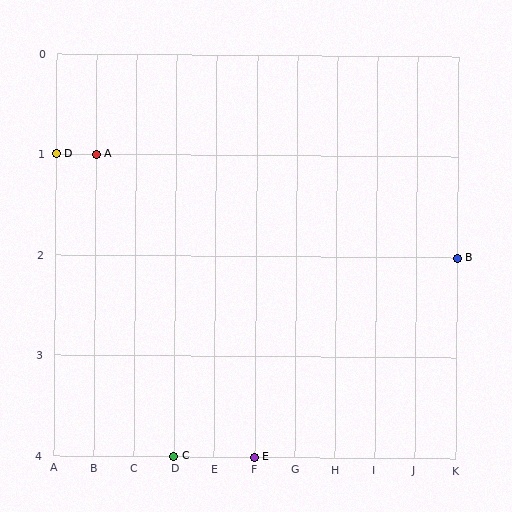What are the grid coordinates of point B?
Point B is at grid coordinates (K, 2).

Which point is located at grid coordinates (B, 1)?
Point A is at (B, 1).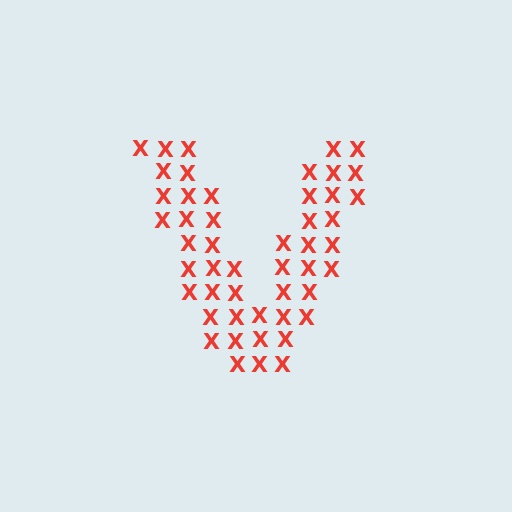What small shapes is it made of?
It is made of small letter X's.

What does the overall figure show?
The overall figure shows the letter V.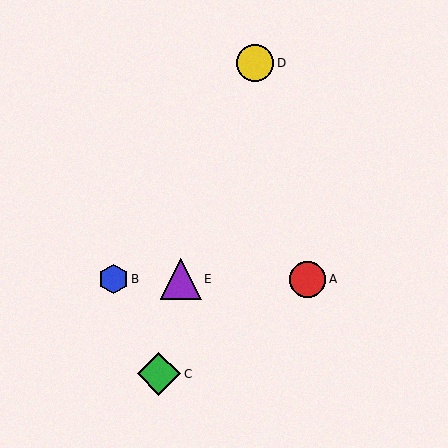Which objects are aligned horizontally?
Objects A, B, E are aligned horizontally.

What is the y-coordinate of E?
Object E is at y≈279.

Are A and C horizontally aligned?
No, A is at y≈279 and C is at y≈374.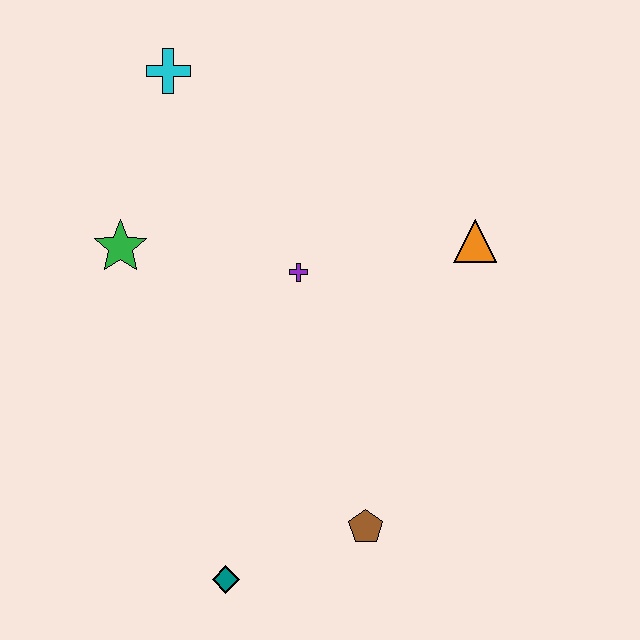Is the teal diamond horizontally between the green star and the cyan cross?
No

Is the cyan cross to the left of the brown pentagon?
Yes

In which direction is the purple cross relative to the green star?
The purple cross is to the right of the green star.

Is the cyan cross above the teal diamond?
Yes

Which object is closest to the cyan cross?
The green star is closest to the cyan cross.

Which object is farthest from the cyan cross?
The teal diamond is farthest from the cyan cross.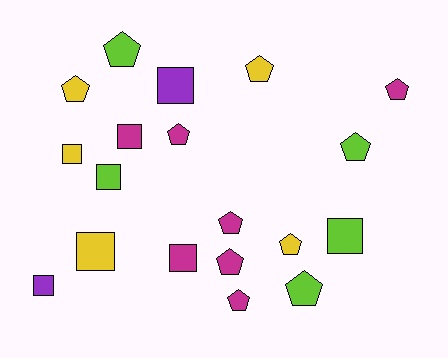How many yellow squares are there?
There are 2 yellow squares.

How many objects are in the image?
There are 19 objects.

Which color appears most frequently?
Magenta, with 7 objects.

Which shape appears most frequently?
Pentagon, with 11 objects.